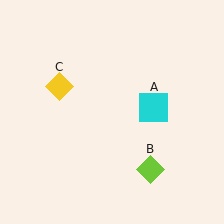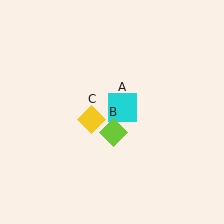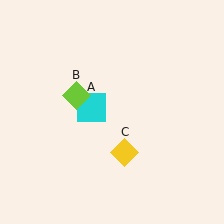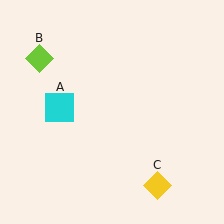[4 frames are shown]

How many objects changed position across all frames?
3 objects changed position: cyan square (object A), lime diamond (object B), yellow diamond (object C).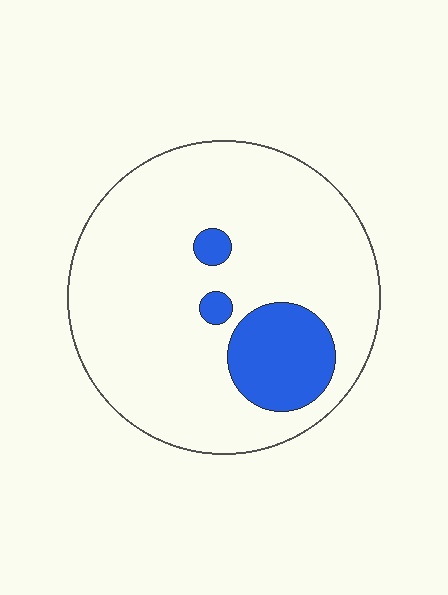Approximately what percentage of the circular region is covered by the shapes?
Approximately 15%.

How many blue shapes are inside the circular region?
3.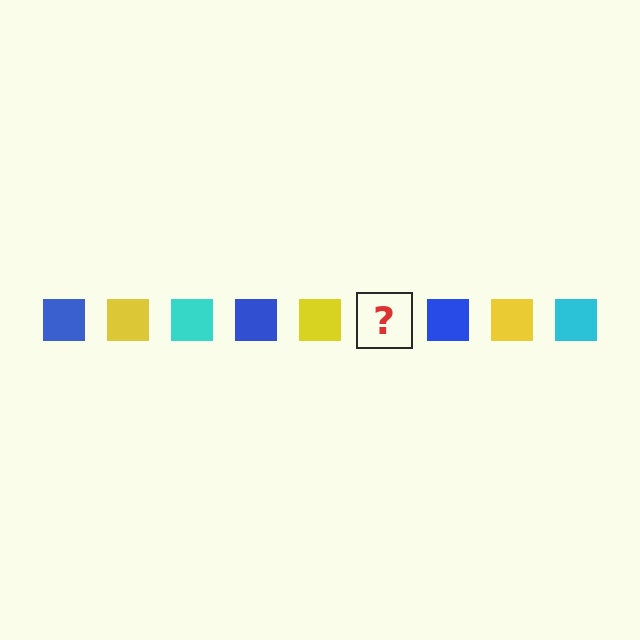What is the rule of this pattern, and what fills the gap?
The rule is that the pattern cycles through blue, yellow, cyan squares. The gap should be filled with a cyan square.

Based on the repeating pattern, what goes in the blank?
The blank should be a cyan square.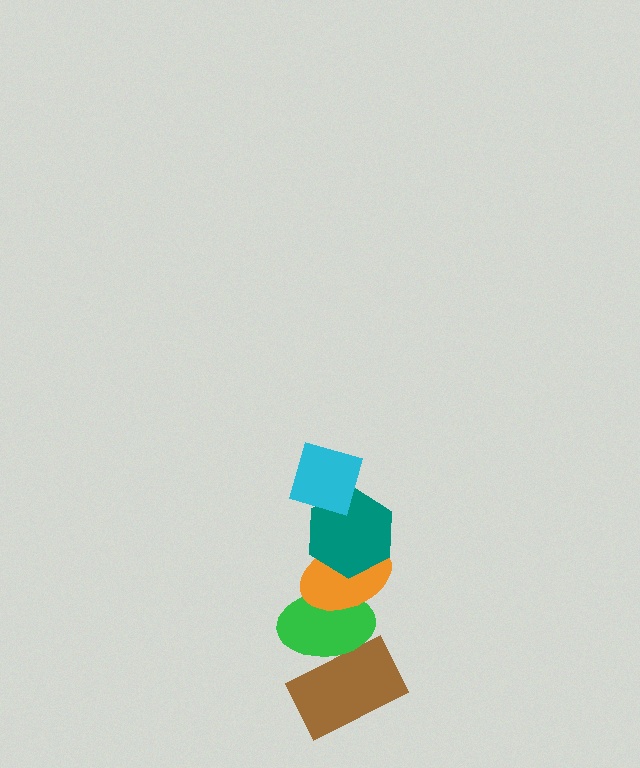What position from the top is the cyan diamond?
The cyan diamond is 1st from the top.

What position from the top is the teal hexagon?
The teal hexagon is 2nd from the top.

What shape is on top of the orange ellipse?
The teal hexagon is on top of the orange ellipse.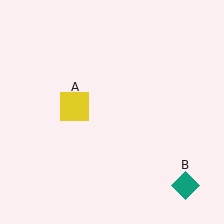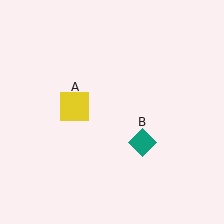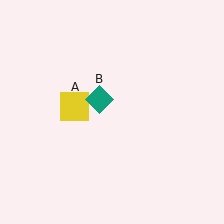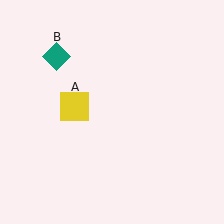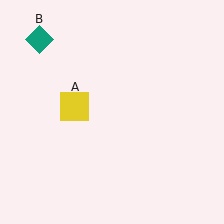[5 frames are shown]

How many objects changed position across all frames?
1 object changed position: teal diamond (object B).